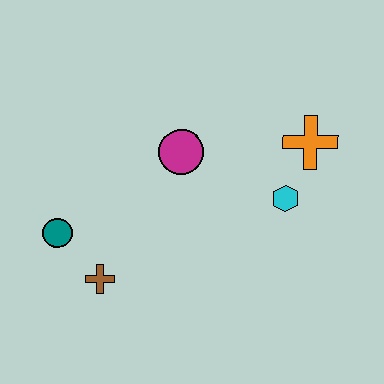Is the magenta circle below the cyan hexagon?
No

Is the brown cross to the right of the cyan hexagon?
No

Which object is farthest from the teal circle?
The orange cross is farthest from the teal circle.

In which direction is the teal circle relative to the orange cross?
The teal circle is to the left of the orange cross.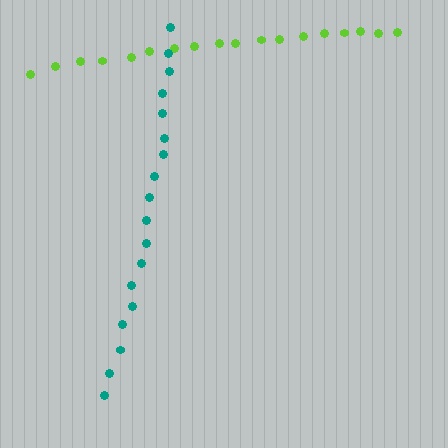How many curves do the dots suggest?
There are 2 distinct paths.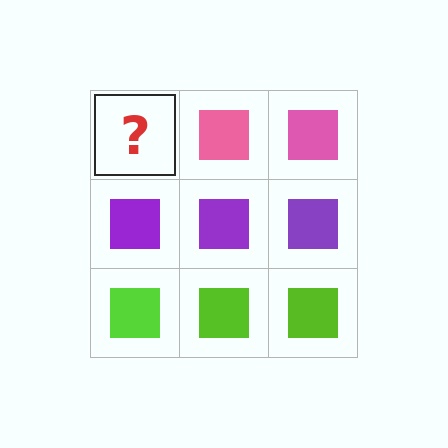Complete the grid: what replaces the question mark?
The question mark should be replaced with a pink square.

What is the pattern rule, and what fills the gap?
The rule is that each row has a consistent color. The gap should be filled with a pink square.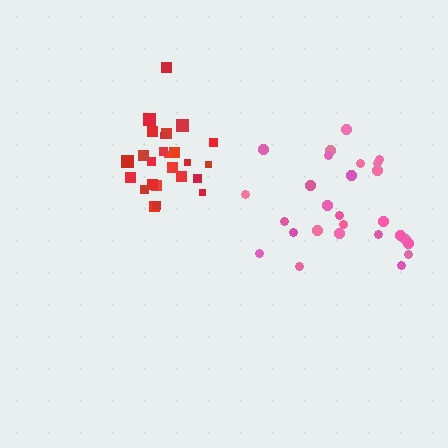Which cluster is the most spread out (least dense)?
Pink.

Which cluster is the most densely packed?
Red.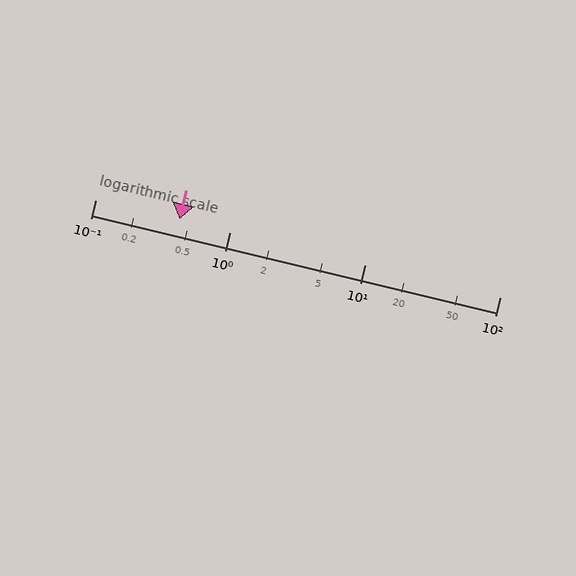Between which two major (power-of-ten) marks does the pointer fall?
The pointer is between 0.1 and 1.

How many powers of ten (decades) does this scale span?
The scale spans 3 decades, from 0.1 to 100.